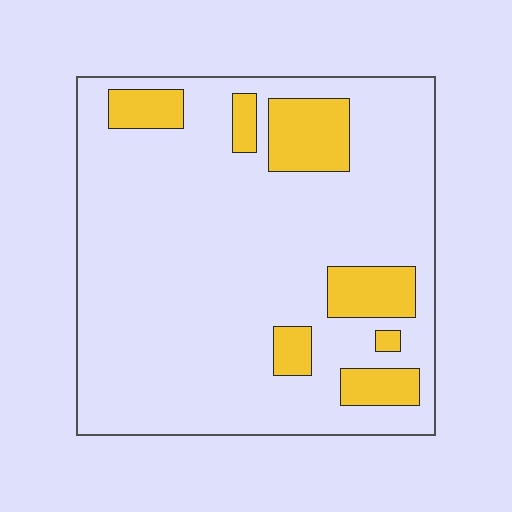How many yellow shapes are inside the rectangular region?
7.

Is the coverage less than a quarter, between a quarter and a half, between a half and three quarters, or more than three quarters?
Less than a quarter.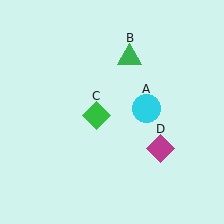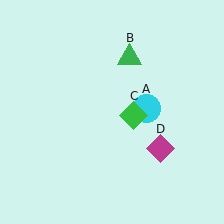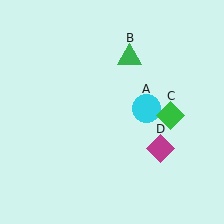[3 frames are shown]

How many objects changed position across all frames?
1 object changed position: green diamond (object C).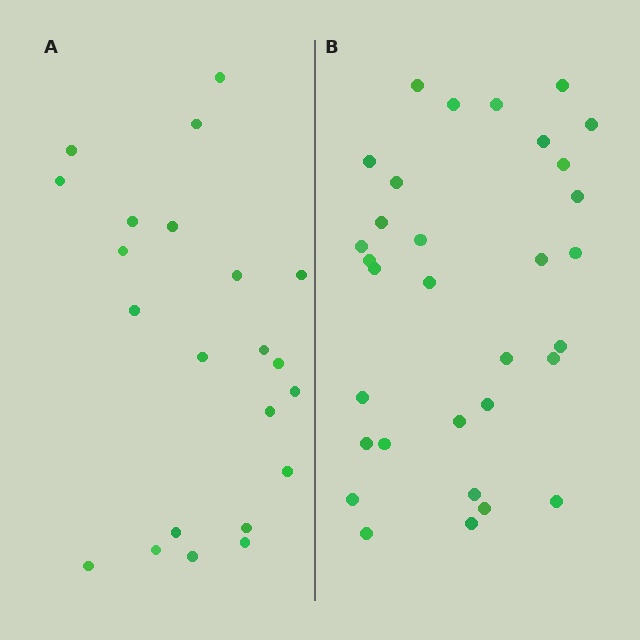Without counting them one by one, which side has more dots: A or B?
Region B (the right region) has more dots.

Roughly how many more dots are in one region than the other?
Region B has roughly 10 or so more dots than region A.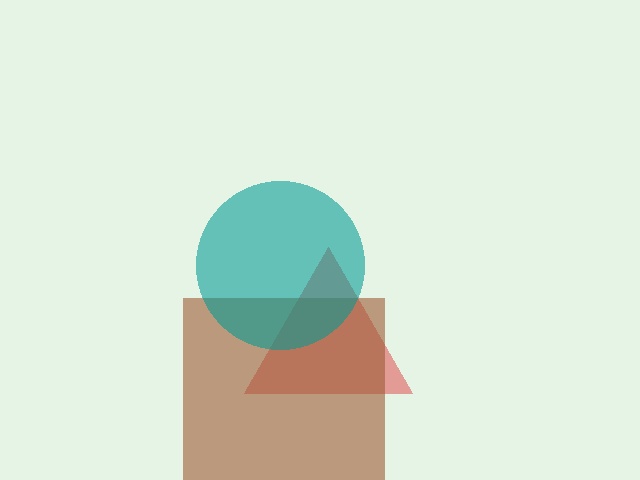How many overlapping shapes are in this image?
There are 3 overlapping shapes in the image.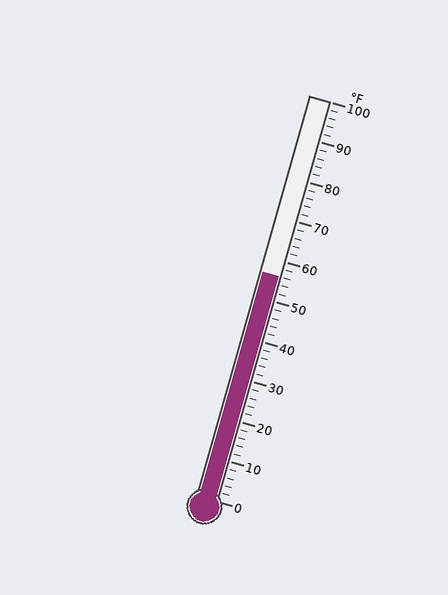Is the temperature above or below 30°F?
The temperature is above 30°F.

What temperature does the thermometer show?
The thermometer shows approximately 56°F.